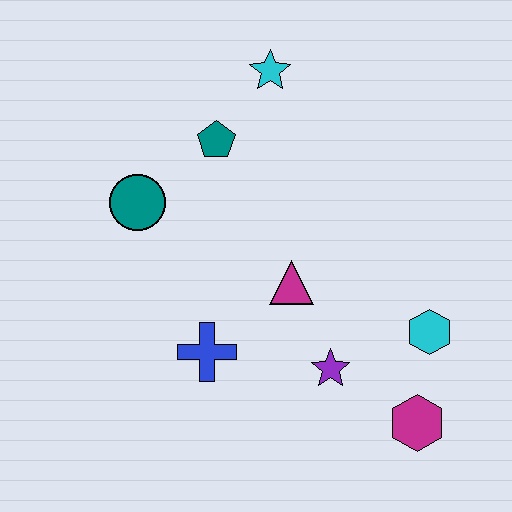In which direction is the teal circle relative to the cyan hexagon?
The teal circle is to the left of the cyan hexagon.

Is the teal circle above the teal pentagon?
No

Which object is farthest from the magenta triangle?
The cyan star is farthest from the magenta triangle.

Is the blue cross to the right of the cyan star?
No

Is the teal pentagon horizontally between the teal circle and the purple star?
Yes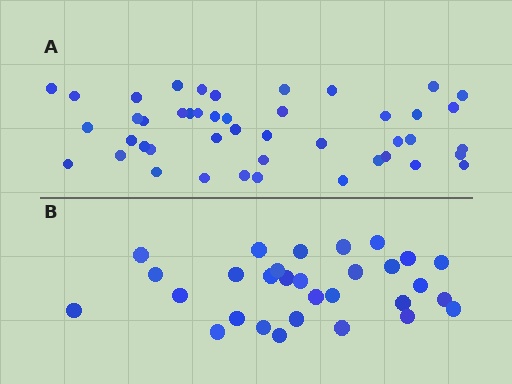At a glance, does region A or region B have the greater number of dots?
Region A (the top region) has more dots.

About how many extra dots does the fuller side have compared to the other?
Region A has approximately 15 more dots than region B.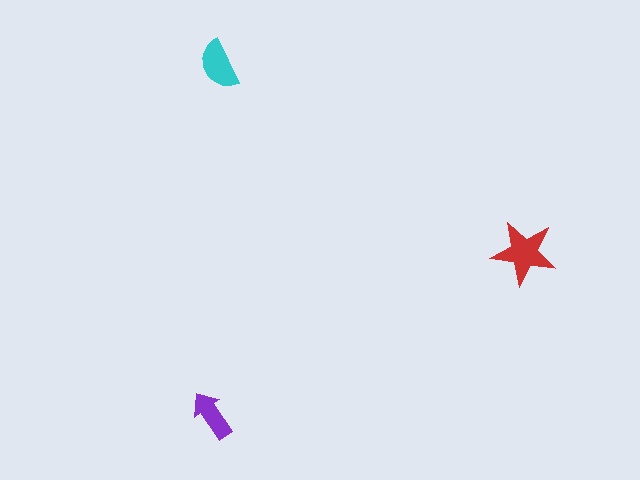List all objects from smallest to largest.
The purple arrow, the cyan semicircle, the red star.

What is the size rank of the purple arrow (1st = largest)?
3rd.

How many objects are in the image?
There are 3 objects in the image.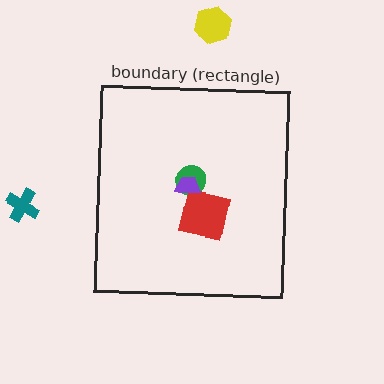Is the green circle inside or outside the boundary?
Inside.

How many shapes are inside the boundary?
3 inside, 2 outside.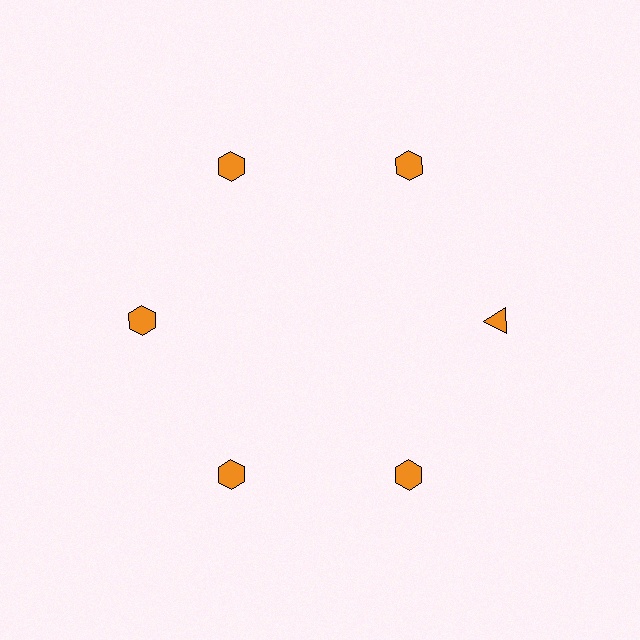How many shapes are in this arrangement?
There are 6 shapes arranged in a ring pattern.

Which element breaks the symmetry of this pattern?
The orange triangle at roughly the 3 o'clock position breaks the symmetry. All other shapes are orange hexagons.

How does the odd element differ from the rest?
It has a different shape: triangle instead of hexagon.